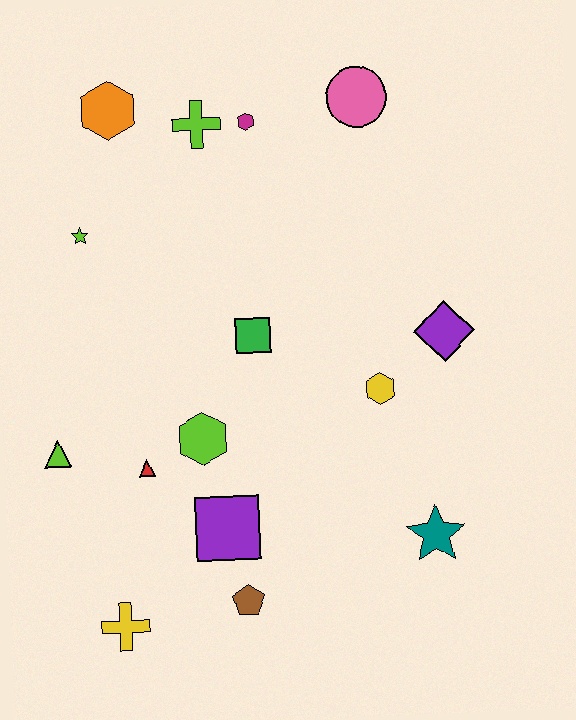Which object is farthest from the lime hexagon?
The pink circle is farthest from the lime hexagon.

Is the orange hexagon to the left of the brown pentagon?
Yes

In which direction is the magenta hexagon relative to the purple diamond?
The magenta hexagon is above the purple diamond.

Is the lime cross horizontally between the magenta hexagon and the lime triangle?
Yes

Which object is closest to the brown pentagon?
The purple square is closest to the brown pentagon.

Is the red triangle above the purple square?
Yes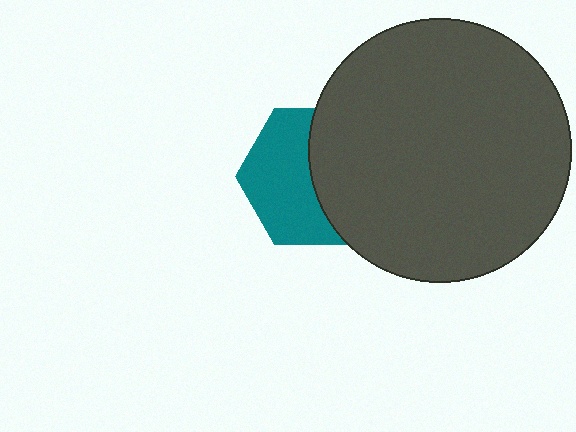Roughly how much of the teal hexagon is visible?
About half of it is visible (roughly 53%).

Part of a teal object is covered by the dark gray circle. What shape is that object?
It is a hexagon.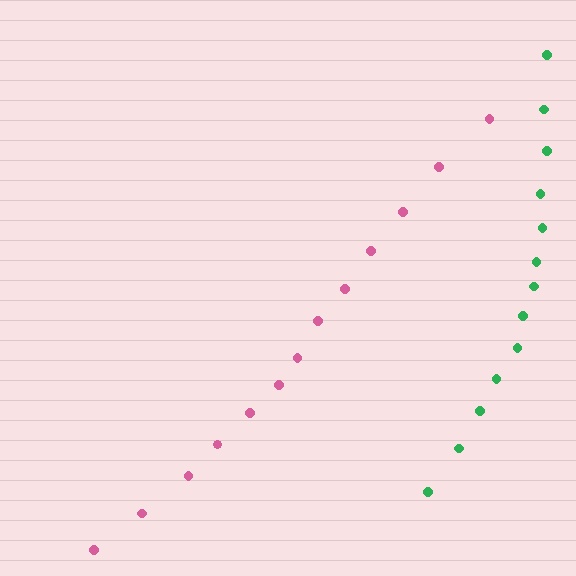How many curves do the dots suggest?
There are 2 distinct paths.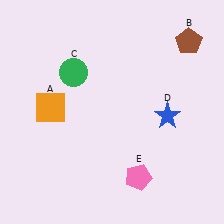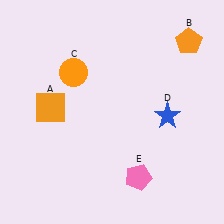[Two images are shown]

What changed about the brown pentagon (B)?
In Image 1, B is brown. In Image 2, it changed to orange.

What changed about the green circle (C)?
In Image 1, C is green. In Image 2, it changed to orange.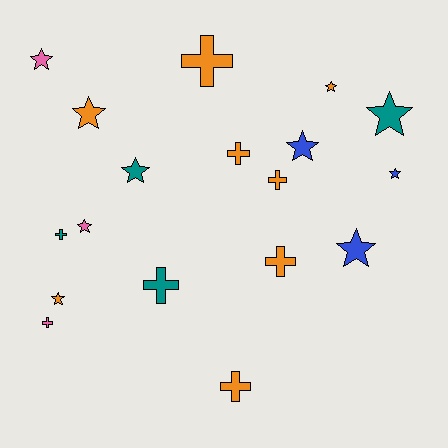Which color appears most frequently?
Orange, with 8 objects.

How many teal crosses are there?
There are 2 teal crosses.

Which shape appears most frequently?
Star, with 10 objects.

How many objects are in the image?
There are 18 objects.